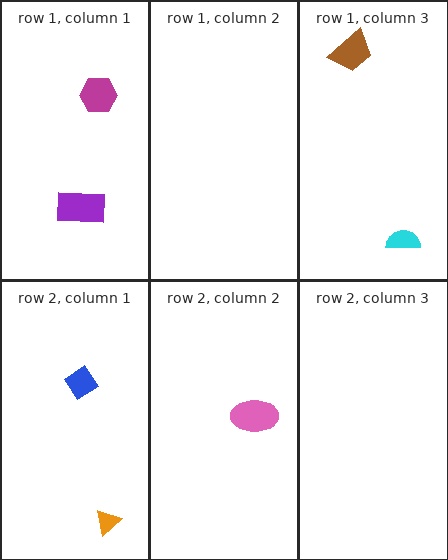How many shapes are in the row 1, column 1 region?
2.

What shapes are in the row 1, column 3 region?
The cyan semicircle, the brown trapezoid.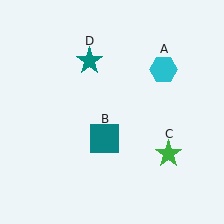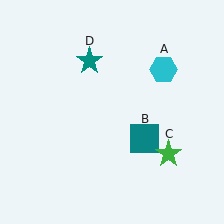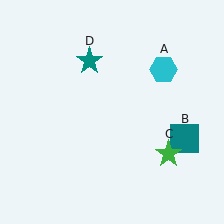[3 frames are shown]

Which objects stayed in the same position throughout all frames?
Cyan hexagon (object A) and green star (object C) and teal star (object D) remained stationary.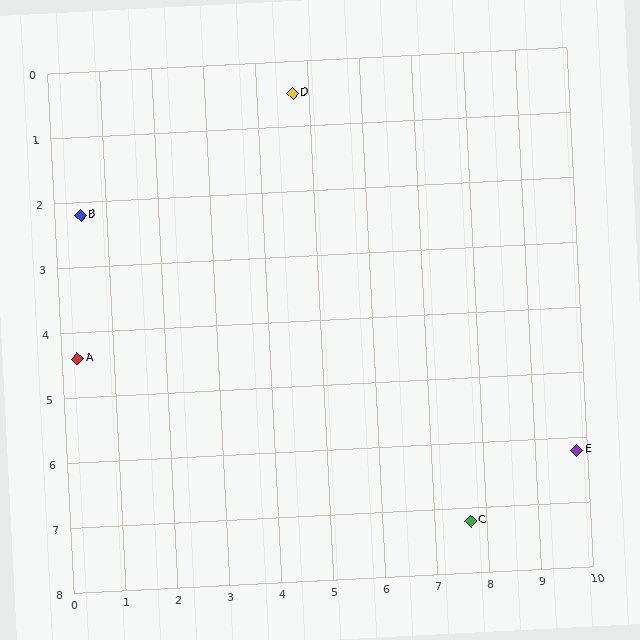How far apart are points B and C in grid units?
Points B and C are about 8.8 grid units apart.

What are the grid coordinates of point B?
Point B is at approximately (0.5, 2.2).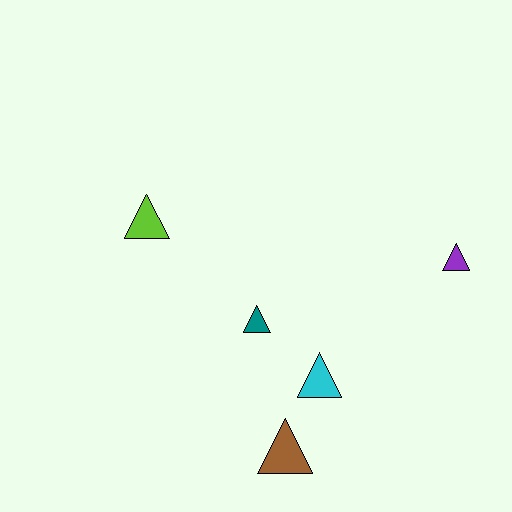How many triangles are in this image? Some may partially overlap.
There are 5 triangles.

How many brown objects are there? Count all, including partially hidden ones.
There is 1 brown object.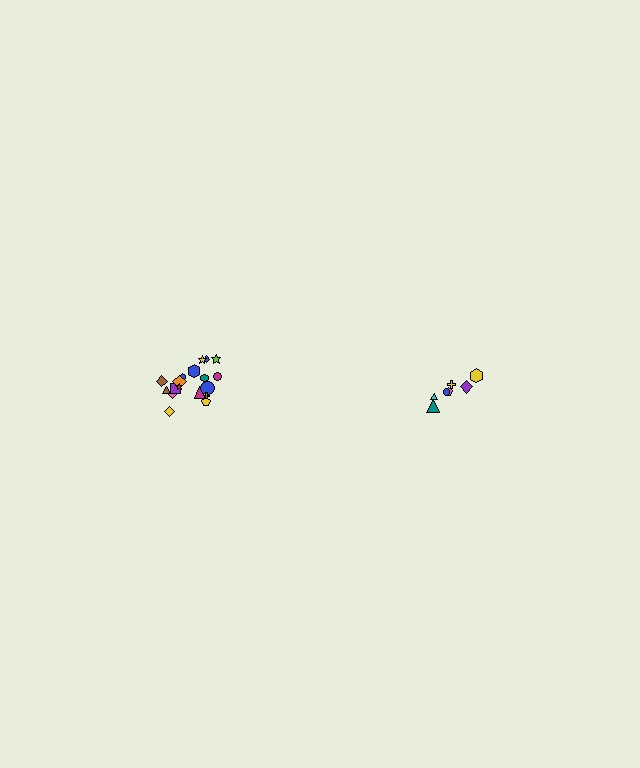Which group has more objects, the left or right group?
The left group.